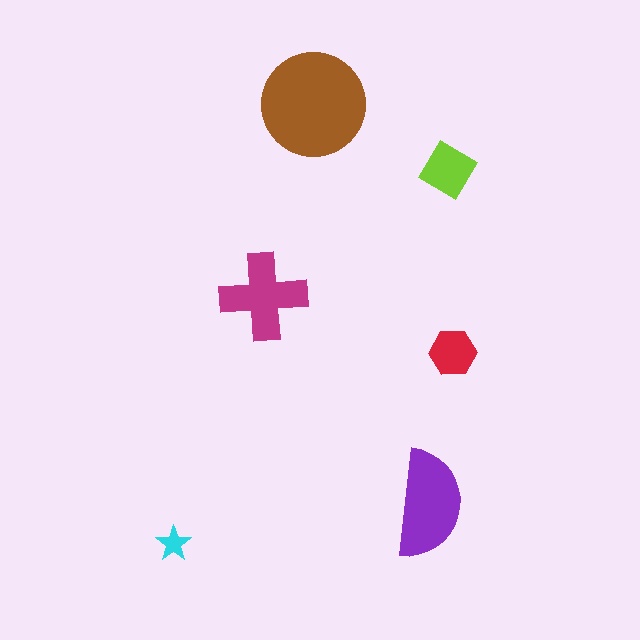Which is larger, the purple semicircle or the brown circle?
The brown circle.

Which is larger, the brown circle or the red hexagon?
The brown circle.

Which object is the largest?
The brown circle.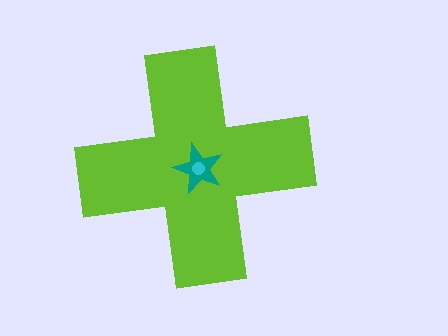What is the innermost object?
The cyan circle.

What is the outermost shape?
The lime cross.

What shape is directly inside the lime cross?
The teal star.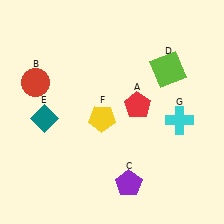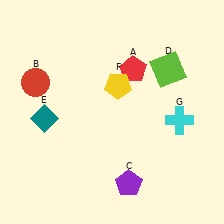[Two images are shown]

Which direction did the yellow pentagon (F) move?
The yellow pentagon (F) moved up.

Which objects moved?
The objects that moved are: the red pentagon (A), the yellow pentagon (F).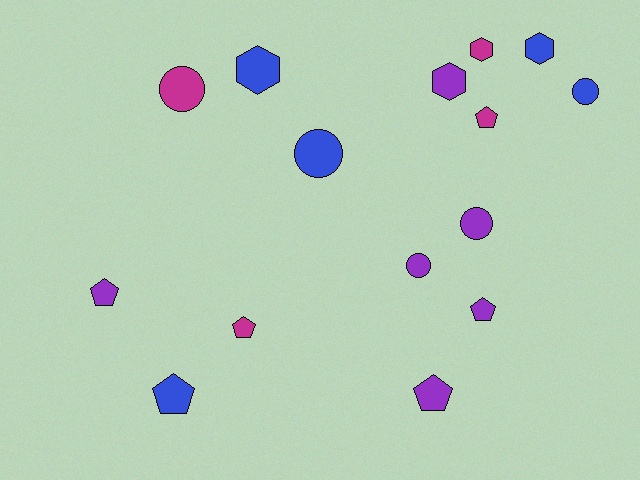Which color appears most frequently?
Purple, with 6 objects.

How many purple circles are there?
There are 2 purple circles.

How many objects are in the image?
There are 15 objects.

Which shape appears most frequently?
Pentagon, with 6 objects.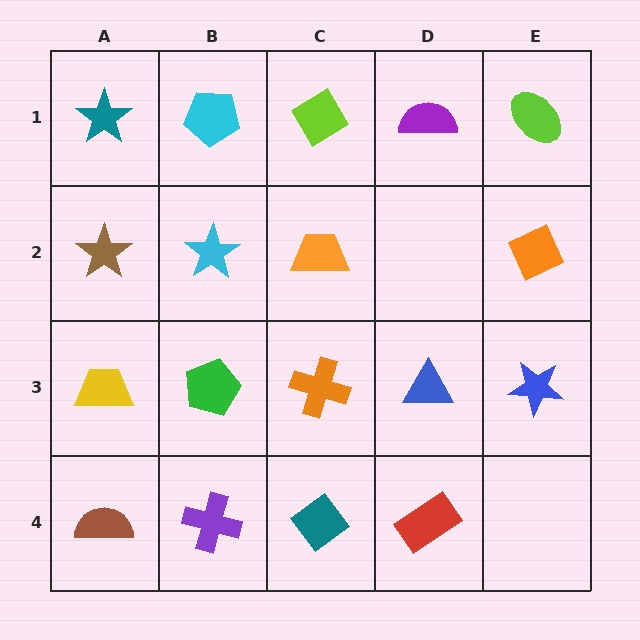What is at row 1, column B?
A cyan pentagon.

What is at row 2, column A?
A brown star.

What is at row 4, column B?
A purple cross.